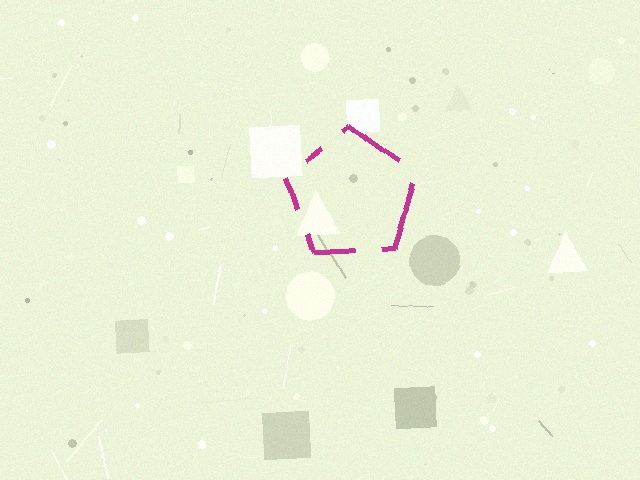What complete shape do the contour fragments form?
The contour fragments form a pentagon.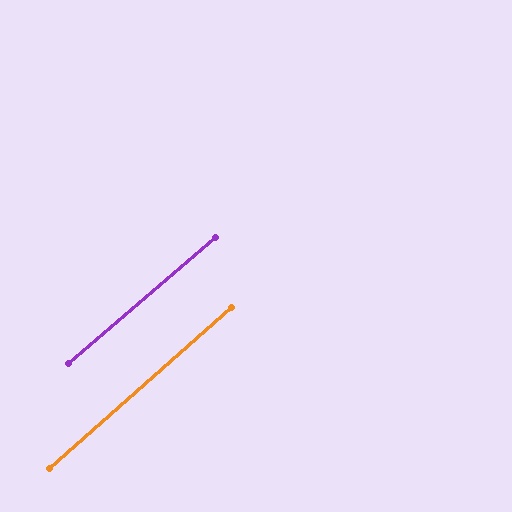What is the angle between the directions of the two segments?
Approximately 1 degree.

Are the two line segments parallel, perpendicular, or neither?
Parallel — their directions differ by only 0.9°.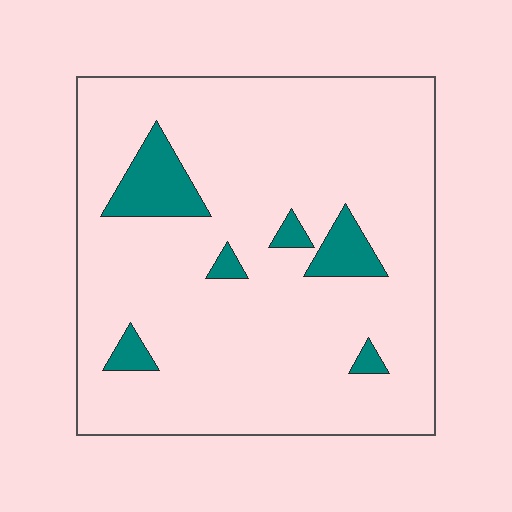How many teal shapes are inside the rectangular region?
6.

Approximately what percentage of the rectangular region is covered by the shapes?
Approximately 10%.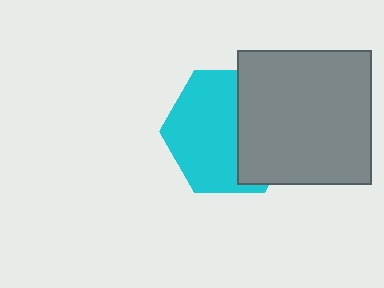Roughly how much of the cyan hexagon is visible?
About half of it is visible (roughly 59%).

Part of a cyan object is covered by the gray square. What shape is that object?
It is a hexagon.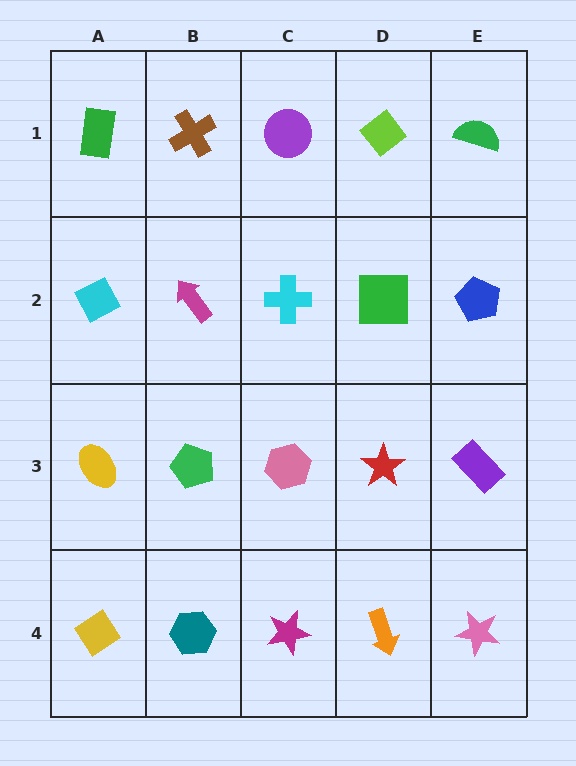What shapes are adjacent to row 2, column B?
A brown cross (row 1, column B), a green pentagon (row 3, column B), a cyan diamond (row 2, column A), a cyan cross (row 2, column C).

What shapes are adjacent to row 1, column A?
A cyan diamond (row 2, column A), a brown cross (row 1, column B).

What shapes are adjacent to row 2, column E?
A green semicircle (row 1, column E), a purple rectangle (row 3, column E), a green square (row 2, column D).